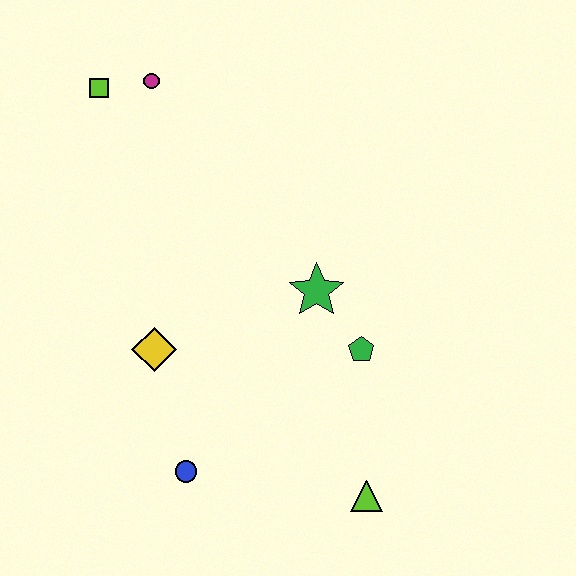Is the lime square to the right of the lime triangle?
No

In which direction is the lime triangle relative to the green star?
The lime triangle is below the green star.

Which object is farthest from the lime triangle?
The lime square is farthest from the lime triangle.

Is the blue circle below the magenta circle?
Yes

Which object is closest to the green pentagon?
The green star is closest to the green pentagon.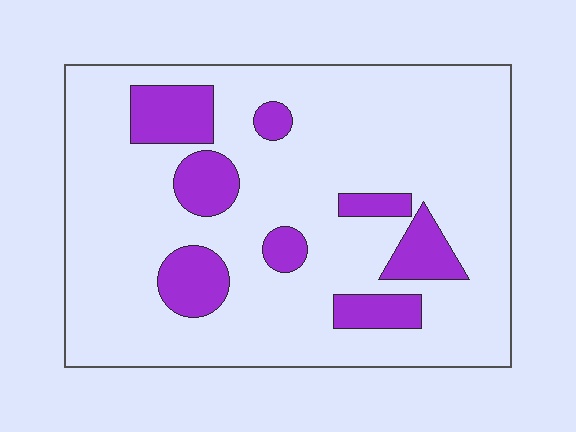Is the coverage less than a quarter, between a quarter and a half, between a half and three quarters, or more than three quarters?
Less than a quarter.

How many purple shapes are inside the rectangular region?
8.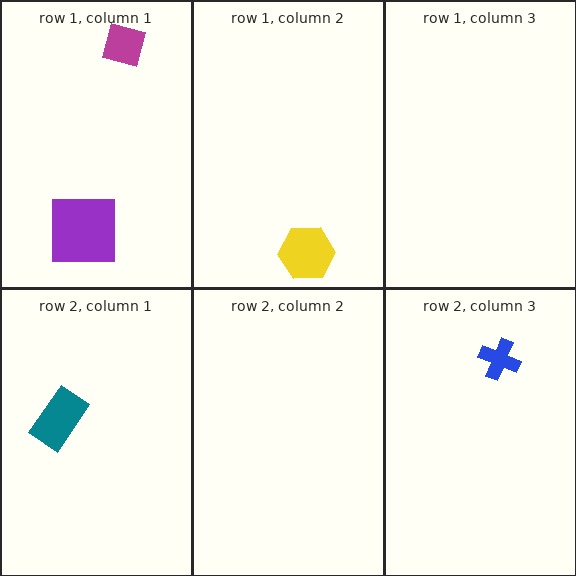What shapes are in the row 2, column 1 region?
The teal rectangle.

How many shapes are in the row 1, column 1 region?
2.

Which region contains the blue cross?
The row 2, column 3 region.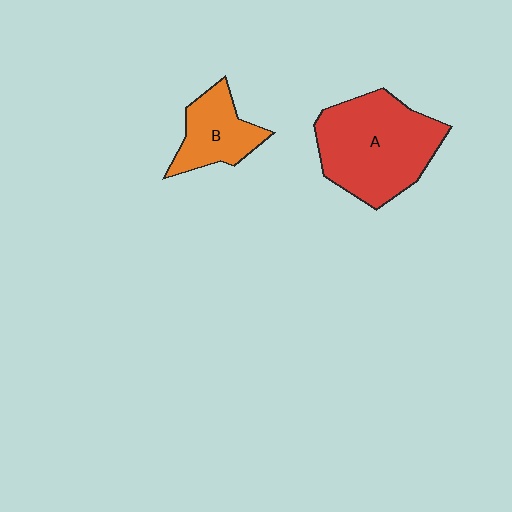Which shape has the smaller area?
Shape B (orange).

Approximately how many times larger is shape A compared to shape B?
Approximately 2.0 times.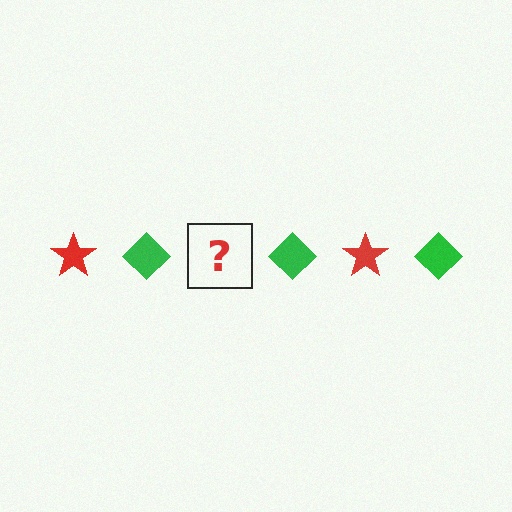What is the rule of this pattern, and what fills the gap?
The rule is that the pattern alternates between red star and green diamond. The gap should be filled with a red star.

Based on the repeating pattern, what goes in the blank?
The blank should be a red star.